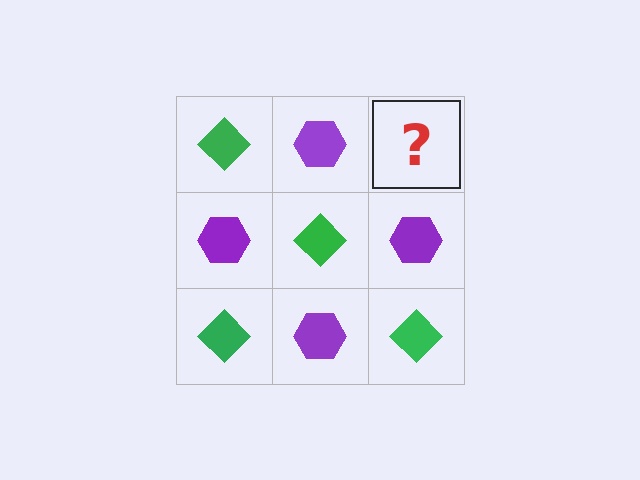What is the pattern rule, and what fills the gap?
The rule is that it alternates green diamond and purple hexagon in a checkerboard pattern. The gap should be filled with a green diamond.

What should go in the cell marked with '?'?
The missing cell should contain a green diamond.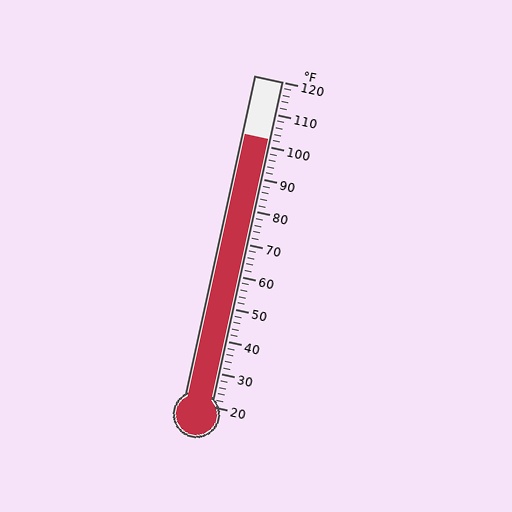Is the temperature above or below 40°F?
The temperature is above 40°F.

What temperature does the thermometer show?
The thermometer shows approximately 102°F.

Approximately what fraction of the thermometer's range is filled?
The thermometer is filled to approximately 80% of its range.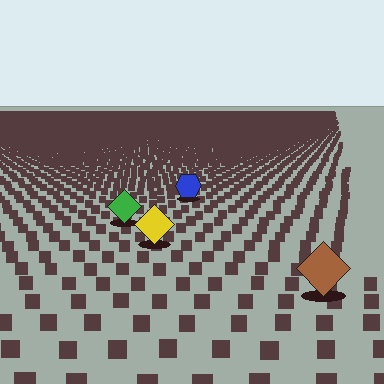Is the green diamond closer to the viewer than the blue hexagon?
Yes. The green diamond is closer — you can tell from the texture gradient: the ground texture is coarser near it.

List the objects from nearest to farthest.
From nearest to farthest: the brown diamond, the yellow diamond, the green diamond, the blue hexagon.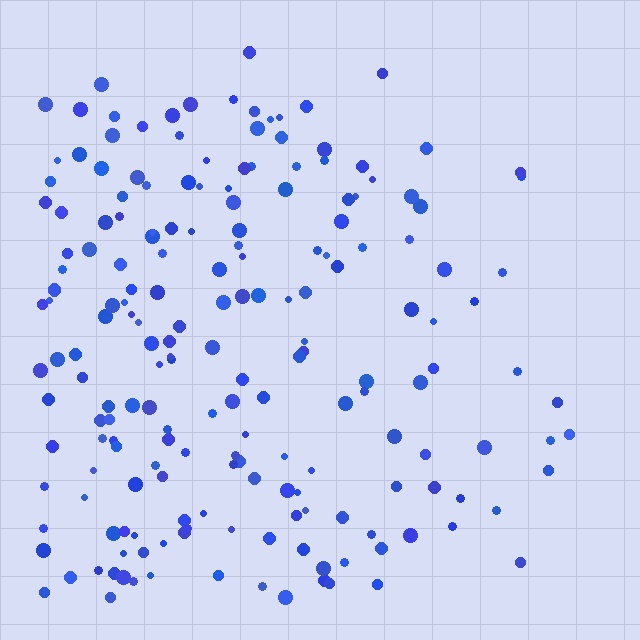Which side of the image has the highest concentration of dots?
The left.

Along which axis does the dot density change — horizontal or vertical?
Horizontal.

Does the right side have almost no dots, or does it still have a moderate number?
Still a moderate number, just noticeably fewer than the left.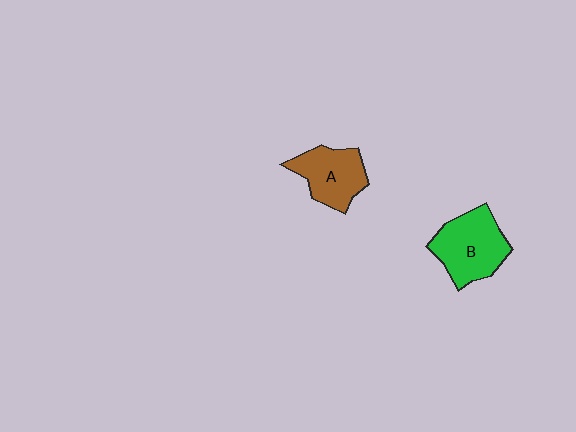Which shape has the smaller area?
Shape A (brown).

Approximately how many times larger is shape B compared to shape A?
Approximately 1.2 times.